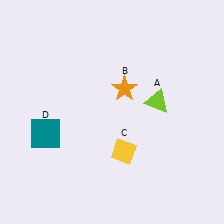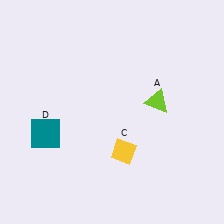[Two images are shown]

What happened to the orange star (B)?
The orange star (B) was removed in Image 2. It was in the top-right area of Image 1.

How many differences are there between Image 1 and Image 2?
There is 1 difference between the two images.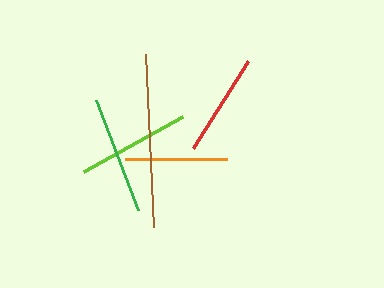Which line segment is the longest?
The brown line is the longest at approximately 174 pixels.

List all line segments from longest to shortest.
From longest to shortest: brown, green, lime, red, orange.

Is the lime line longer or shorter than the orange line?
The lime line is longer than the orange line.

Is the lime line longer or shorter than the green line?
The green line is longer than the lime line.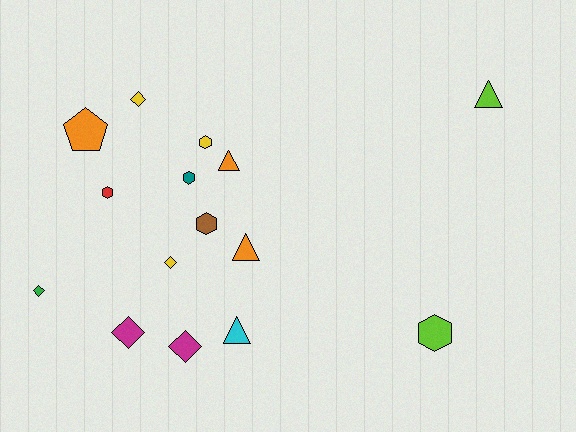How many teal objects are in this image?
There is 1 teal object.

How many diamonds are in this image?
There are 5 diamonds.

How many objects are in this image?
There are 15 objects.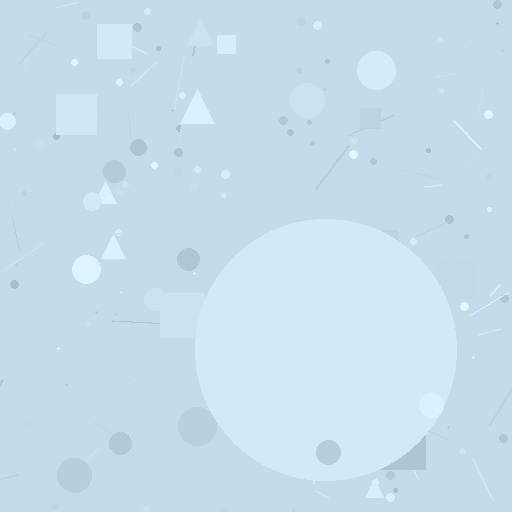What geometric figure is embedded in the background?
A circle is embedded in the background.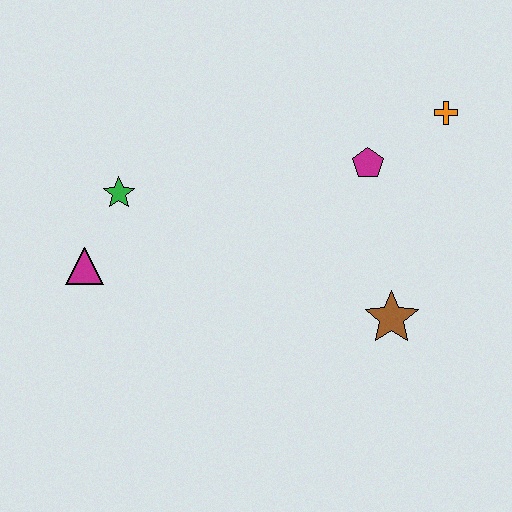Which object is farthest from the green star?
The orange cross is farthest from the green star.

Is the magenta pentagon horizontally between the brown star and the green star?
Yes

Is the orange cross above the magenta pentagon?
Yes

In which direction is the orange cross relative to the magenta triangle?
The orange cross is to the right of the magenta triangle.